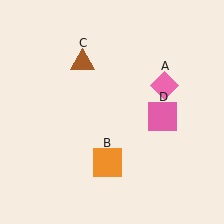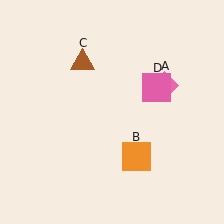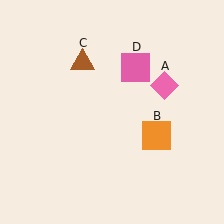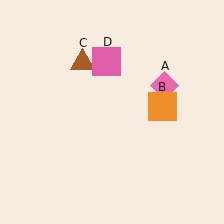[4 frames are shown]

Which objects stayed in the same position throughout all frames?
Pink diamond (object A) and brown triangle (object C) remained stationary.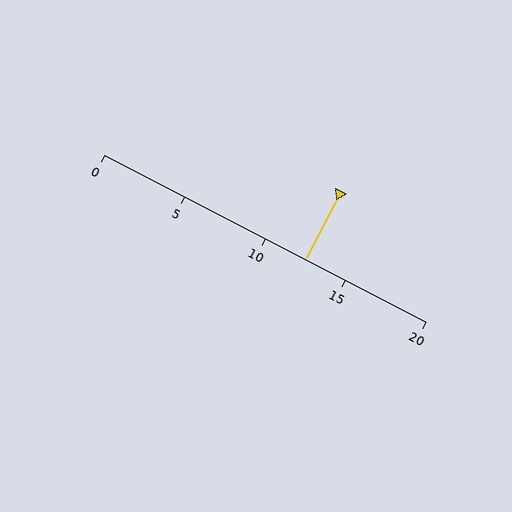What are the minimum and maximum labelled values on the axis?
The axis runs from 0 to 20.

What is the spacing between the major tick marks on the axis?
The major ticks are spaced 5 apart.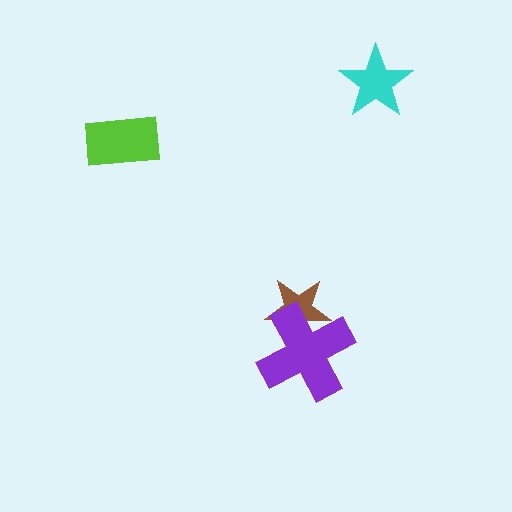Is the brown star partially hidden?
Yes, it is partially covered by another shape.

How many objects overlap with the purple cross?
1 object overlaps with the purple cross.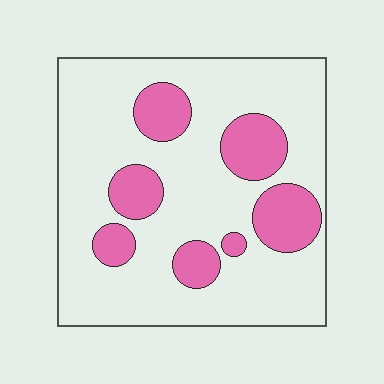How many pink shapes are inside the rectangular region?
7.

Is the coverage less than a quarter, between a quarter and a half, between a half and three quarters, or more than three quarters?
Less than a quarter.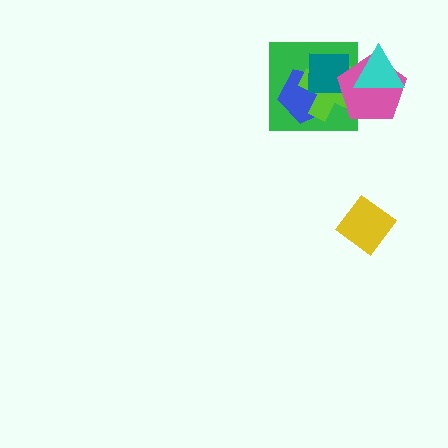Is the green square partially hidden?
Yes, it is partially covered by another shape.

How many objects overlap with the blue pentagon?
3 objects overlap with the blue pentagon.